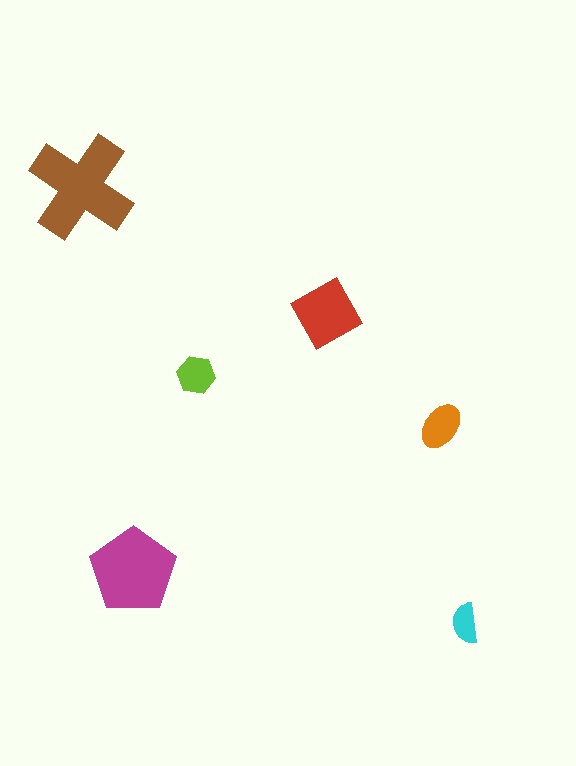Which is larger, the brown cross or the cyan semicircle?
The brown cross.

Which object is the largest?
The brown cross.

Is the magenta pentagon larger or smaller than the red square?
Larger.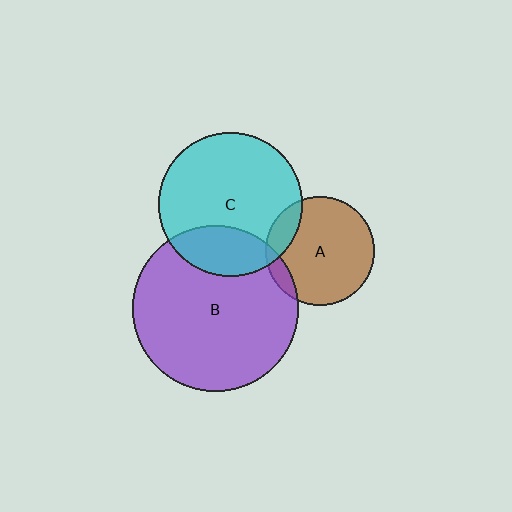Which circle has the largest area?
Circle B (purple).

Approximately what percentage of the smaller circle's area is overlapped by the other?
Approximately 10%.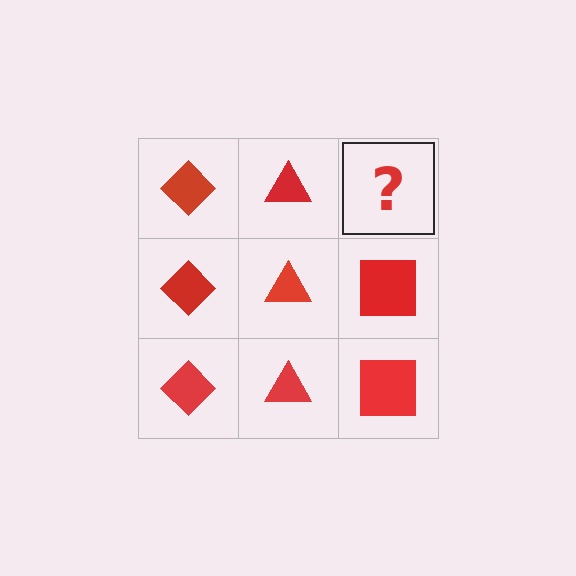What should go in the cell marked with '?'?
The missing cell should contain a red square.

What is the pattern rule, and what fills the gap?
The rule is that each column has a consistent shape. The gap should be filled with a red square.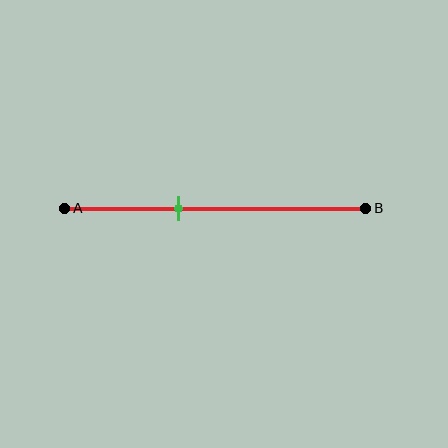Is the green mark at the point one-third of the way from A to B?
No, the mark is at about 40% from A, not at the 33% one-third point.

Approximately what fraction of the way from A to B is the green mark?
The green mark is approximately 40% of the way from A to B.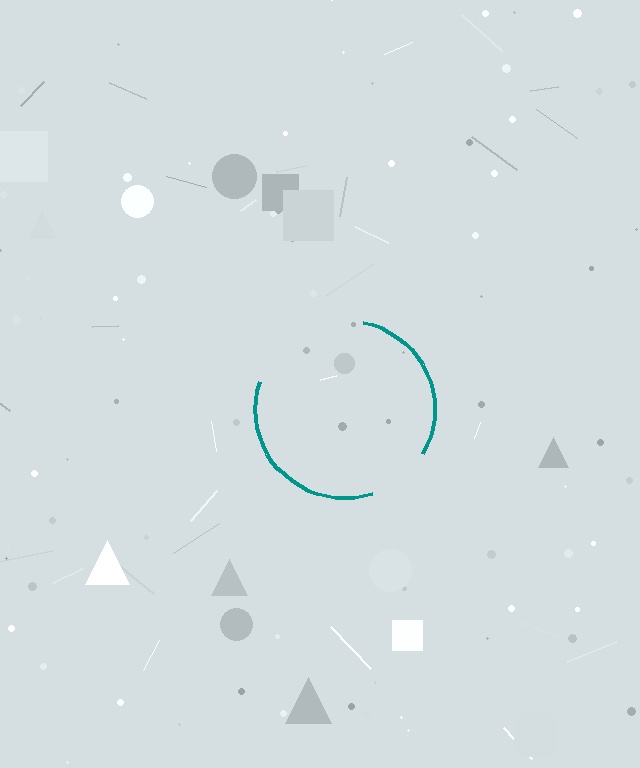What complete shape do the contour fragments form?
The contour fragments form a circle.